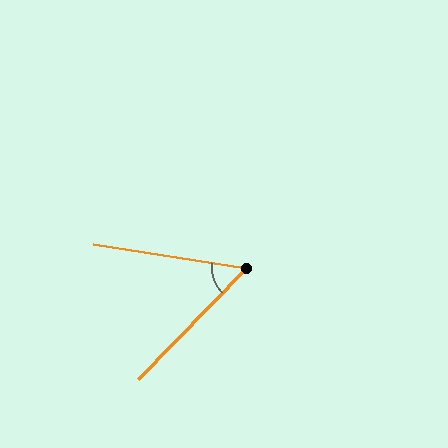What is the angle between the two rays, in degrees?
Approximately 55 degrees.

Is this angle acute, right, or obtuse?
It is acute.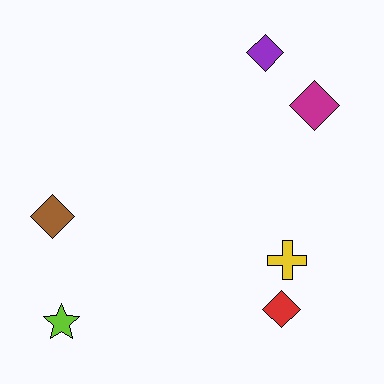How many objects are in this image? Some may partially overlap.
There are 6 objects.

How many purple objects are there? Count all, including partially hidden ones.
There is 1 purple object.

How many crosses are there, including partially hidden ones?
There is 1 cross.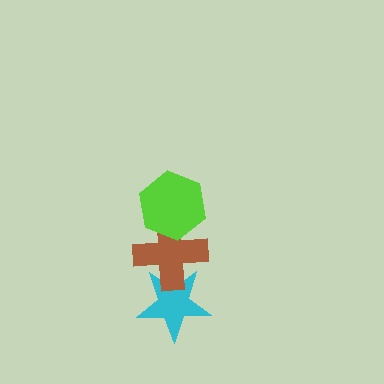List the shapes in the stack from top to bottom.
From top to bottom: the lime hexagon, the brown cross, the cyan star.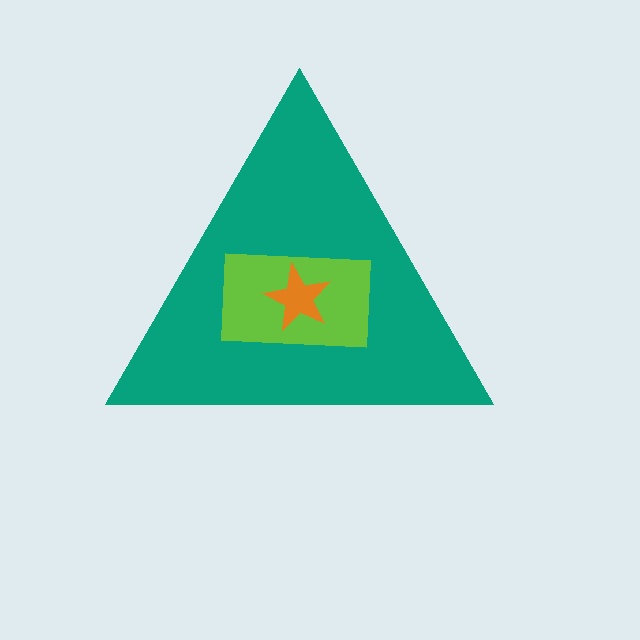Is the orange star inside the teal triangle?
Yes.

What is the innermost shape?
The orange star.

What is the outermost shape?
The teal triangle.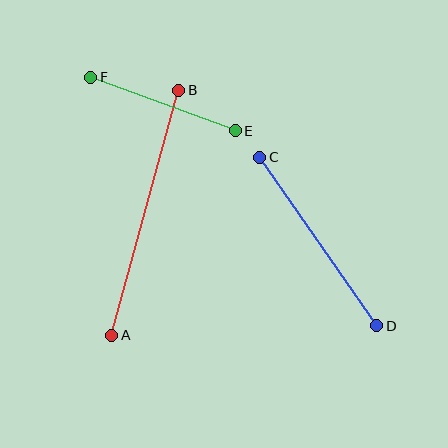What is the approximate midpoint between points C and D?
The midpoint is at approximately (318, 241) pixels.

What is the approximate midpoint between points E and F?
The midpoint is at approximately (163, 104) pixels.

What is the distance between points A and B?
The distance is approximately 254 pixels.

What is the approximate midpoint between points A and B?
The midpoint is at approximately (145, 213) pixels.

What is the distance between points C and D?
The distance is approximately 205 pixels.